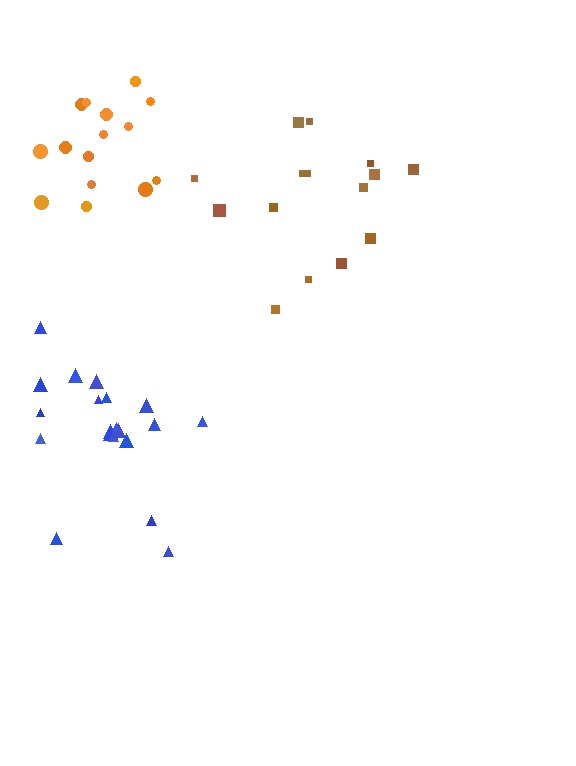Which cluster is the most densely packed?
Orange.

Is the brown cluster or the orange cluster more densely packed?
Orange.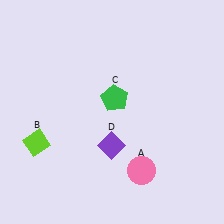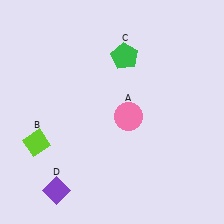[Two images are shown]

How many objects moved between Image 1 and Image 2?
3 objects moved between the two images.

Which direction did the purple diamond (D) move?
The purple diamond (D) moved left.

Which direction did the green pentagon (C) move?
The green pentagon (C) moved up.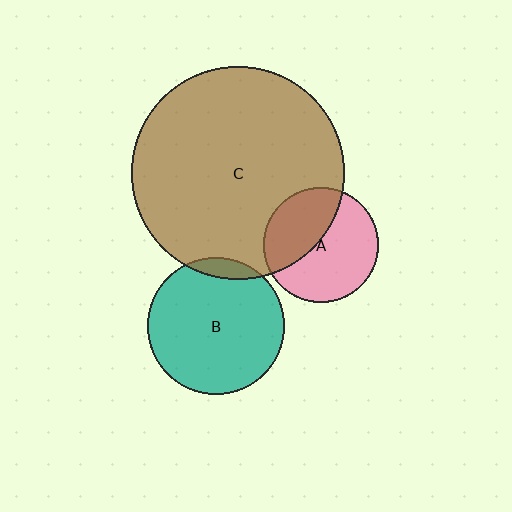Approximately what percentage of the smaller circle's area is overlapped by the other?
Approximately 10%.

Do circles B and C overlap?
Yes.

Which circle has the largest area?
Circle C (brown).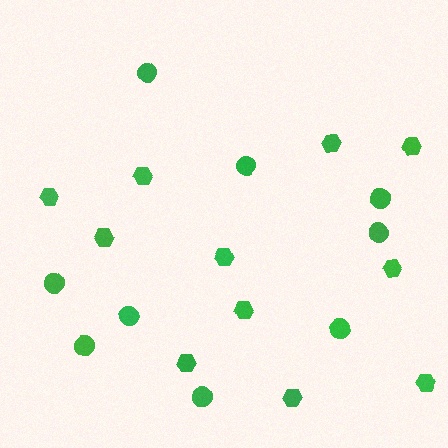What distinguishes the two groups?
There are 2 groups: one group of hexagons (11) and one group of circles (9).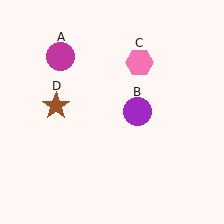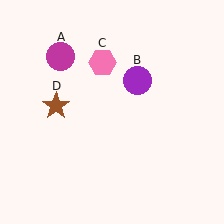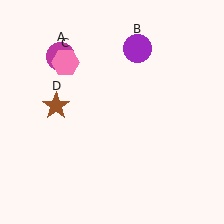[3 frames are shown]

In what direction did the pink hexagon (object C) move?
The pink hexagon (object C) moved left.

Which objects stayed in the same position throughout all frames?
Magenta circle (object A) and brown star (object D) remained stationary.